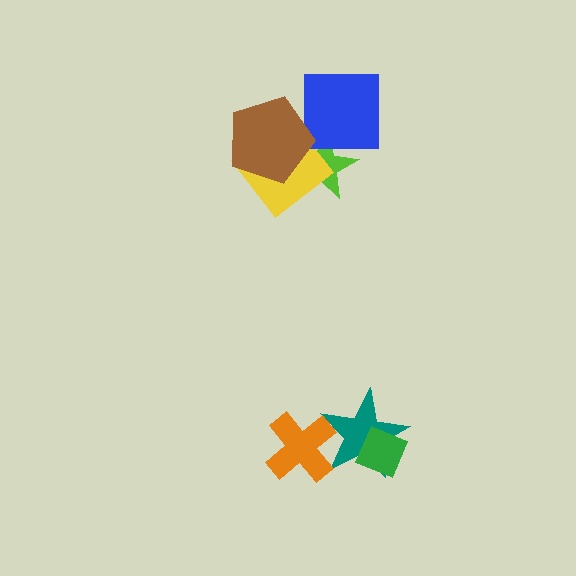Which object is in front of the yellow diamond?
The brown pentagon is in front of the yellow diamond.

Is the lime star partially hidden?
Yes, it is partially covered by another shape.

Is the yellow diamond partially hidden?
Yes, it is partially covered by another shape.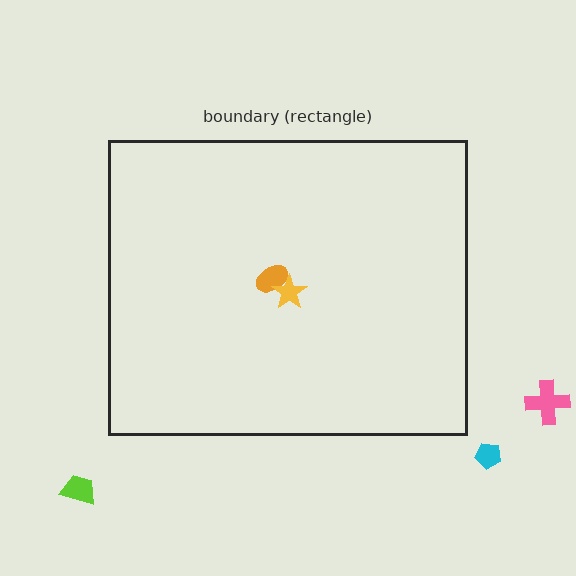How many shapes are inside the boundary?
2 inside, 3 outside.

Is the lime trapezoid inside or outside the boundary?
Outside.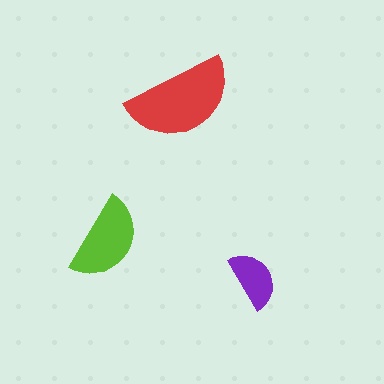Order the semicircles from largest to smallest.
the red one, the lime one, the purple one.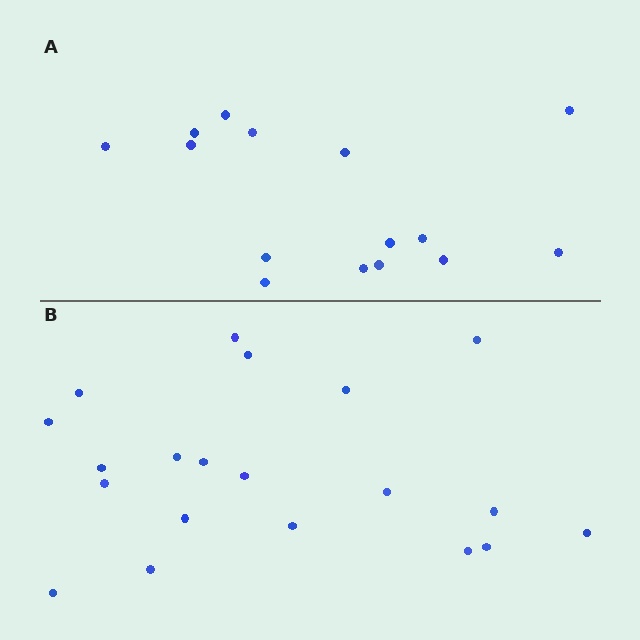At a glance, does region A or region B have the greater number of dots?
Region B (the bottom region) has more dots.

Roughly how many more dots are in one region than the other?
Region B has about 5 more dots than region A.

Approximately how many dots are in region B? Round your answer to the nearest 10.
About 20 dots.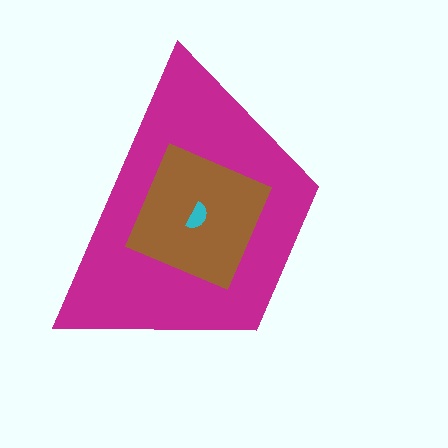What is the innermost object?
The cyan semicircle.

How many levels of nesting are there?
3.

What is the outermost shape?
The magenta trapezoid.